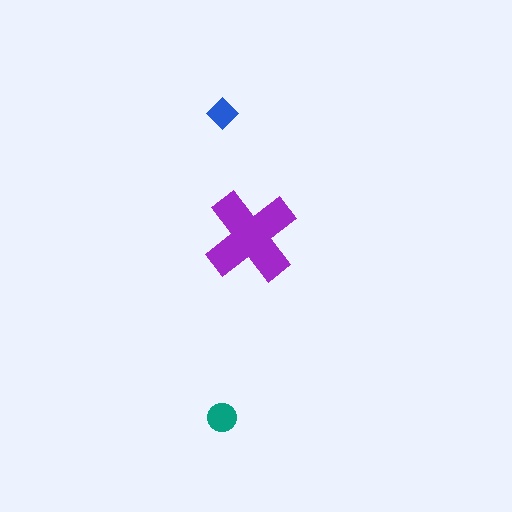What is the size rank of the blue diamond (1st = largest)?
3rd.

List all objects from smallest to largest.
The blue diamond, the teal circle, the purple cross.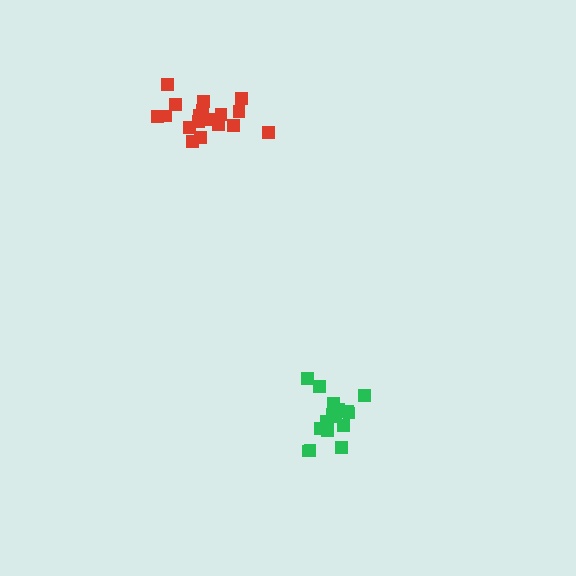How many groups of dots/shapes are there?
There are 2 groups.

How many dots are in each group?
Group 1: 17 dots, Group 2: 18 dots (35 total).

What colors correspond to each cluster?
The clusters are colored: green, red.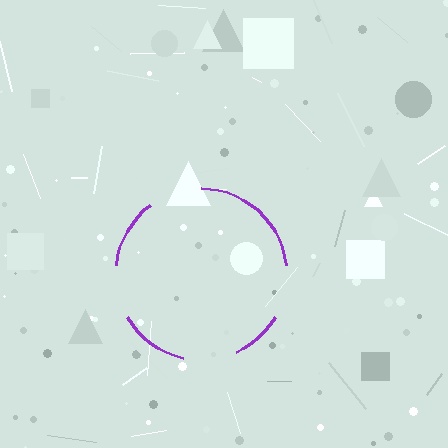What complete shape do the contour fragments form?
The contour fragments form a circle.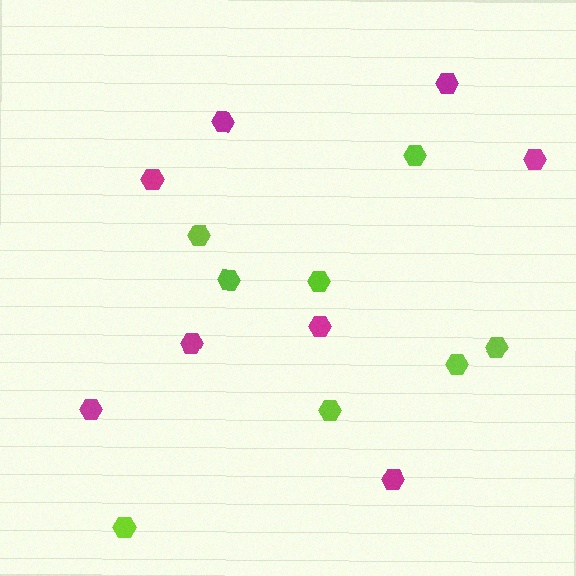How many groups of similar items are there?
There are 2 groups: one group of lime hexagons (8) and one group of magenta hexagons (8).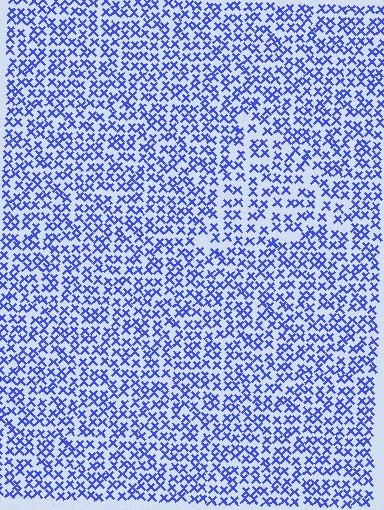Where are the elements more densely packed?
The elements are more densely packed outside the triangle boundary.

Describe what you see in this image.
The image contains small blue elements arranged at two different densities. A triangle-shaped region is visible where the elements are less densely packed than the surrounding area.